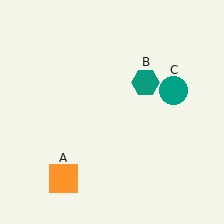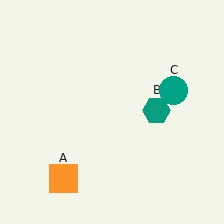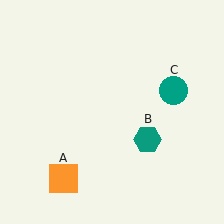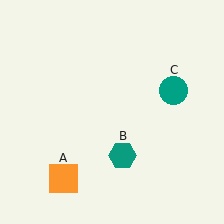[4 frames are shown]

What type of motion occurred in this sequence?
The teal hexagon (object B) rotated clockwise around the center of the scene.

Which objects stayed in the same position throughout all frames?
Orange square (object A) and teal circle (object C) remained stationary.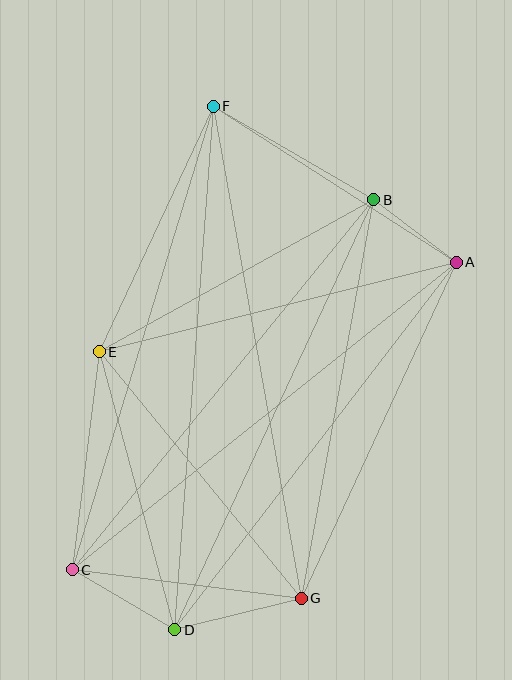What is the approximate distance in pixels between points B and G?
The distance between B and G is approximately 405 pixels.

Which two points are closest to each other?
Points A and B are closest to each other.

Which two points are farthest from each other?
Points D and F are farthest from each other.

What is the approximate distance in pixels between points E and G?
The distance between E and G is approximately 319 pixels.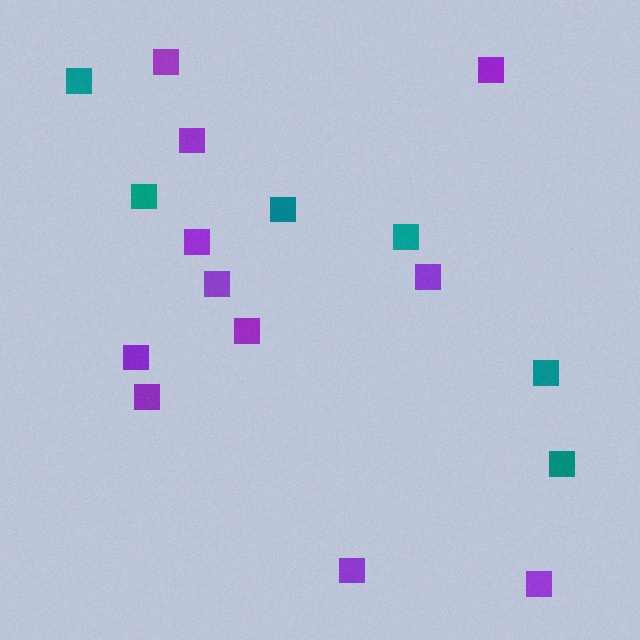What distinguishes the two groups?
There are 2 groups: one group of teal squares (6) and one group of purple squares (11).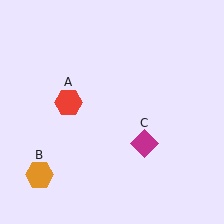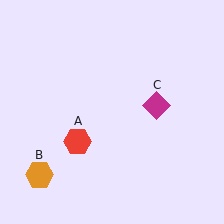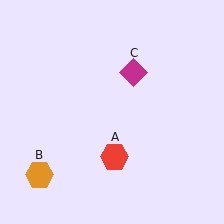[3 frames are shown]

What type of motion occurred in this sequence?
The red hexagon (object A), magenta diamond (object C) rotated counterclockwise around the center of the scene.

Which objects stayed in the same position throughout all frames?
Orange hexagon (object B) remained stationary.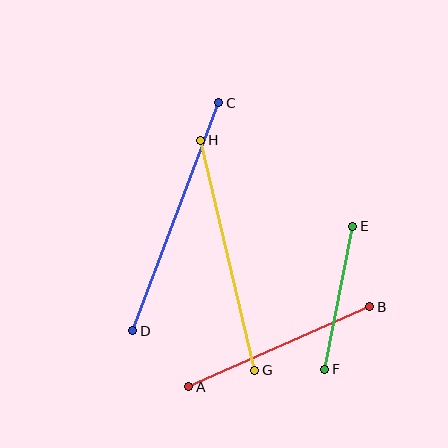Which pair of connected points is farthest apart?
Points C and D are farthest apart.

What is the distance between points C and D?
The distance is approximately 244 pixels.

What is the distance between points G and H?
The distance is approximately 236 pixels.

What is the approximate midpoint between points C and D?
The midpoint is at approximately (176, 217) pixels.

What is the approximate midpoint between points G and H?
The midpoint is at approximately (228, 255) pixels.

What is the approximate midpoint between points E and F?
The midpoint is at approximately (339, 298) pixels.